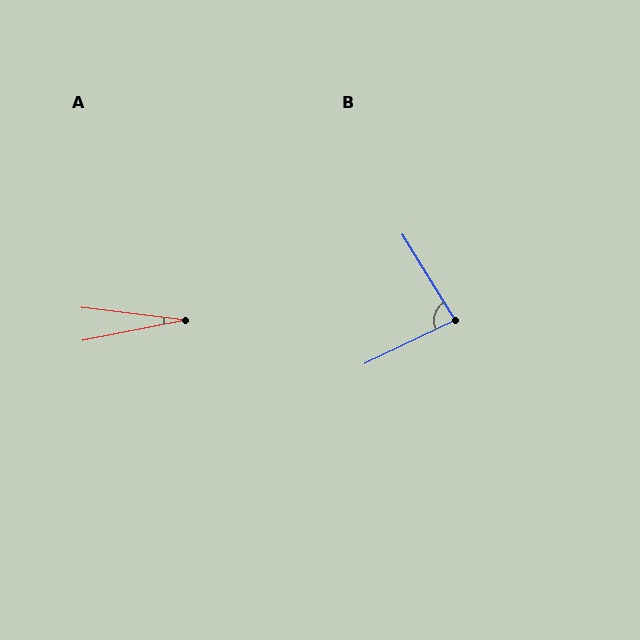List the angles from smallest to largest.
A (18°), B (84°).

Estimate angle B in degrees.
Approximately 84 degrees.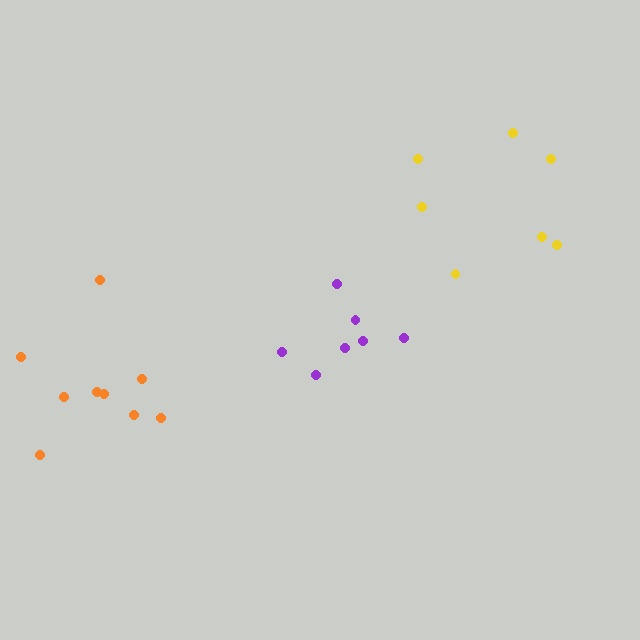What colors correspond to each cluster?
The clusters are colored: orange, yellow, purple.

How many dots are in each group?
Group 1: 9 dots, Group 2: 7 dots, Group 3: 7 dots (23 total).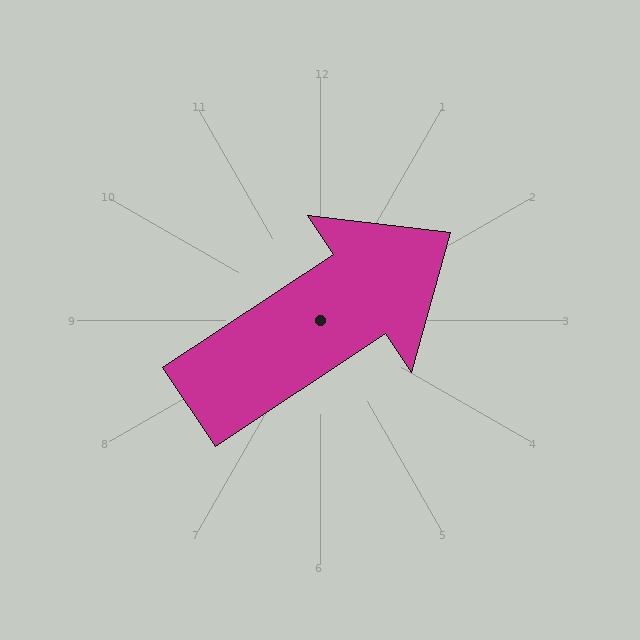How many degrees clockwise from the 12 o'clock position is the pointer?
Approximately 56 degrees.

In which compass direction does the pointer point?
Northeast.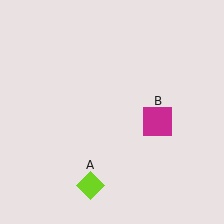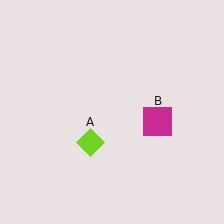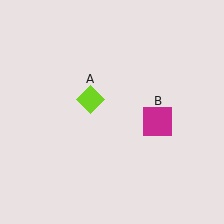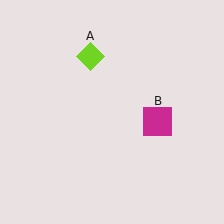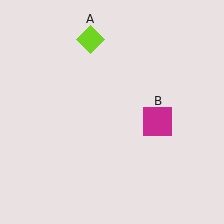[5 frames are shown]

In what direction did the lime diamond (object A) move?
The lime diamond (object A) moved up.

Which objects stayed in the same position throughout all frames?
Magenta square (object B) remained stationary.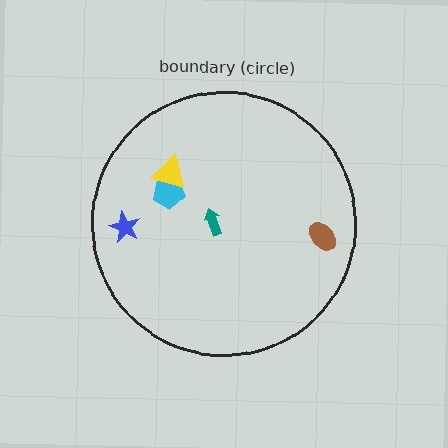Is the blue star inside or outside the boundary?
Inside.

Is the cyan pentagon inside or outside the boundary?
Inside.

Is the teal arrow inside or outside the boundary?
Inside.